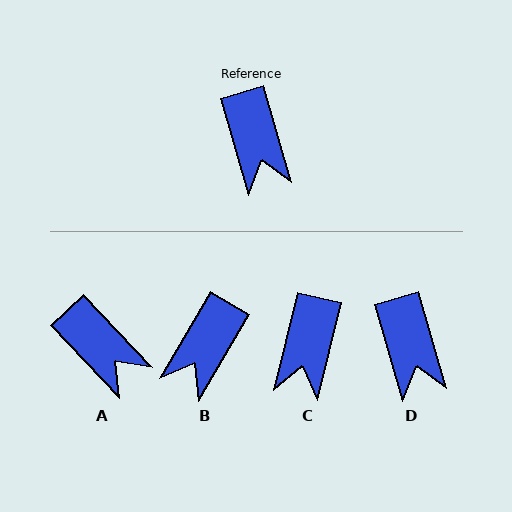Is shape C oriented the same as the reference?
No, it is off by about 30 degrees.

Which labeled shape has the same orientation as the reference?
D.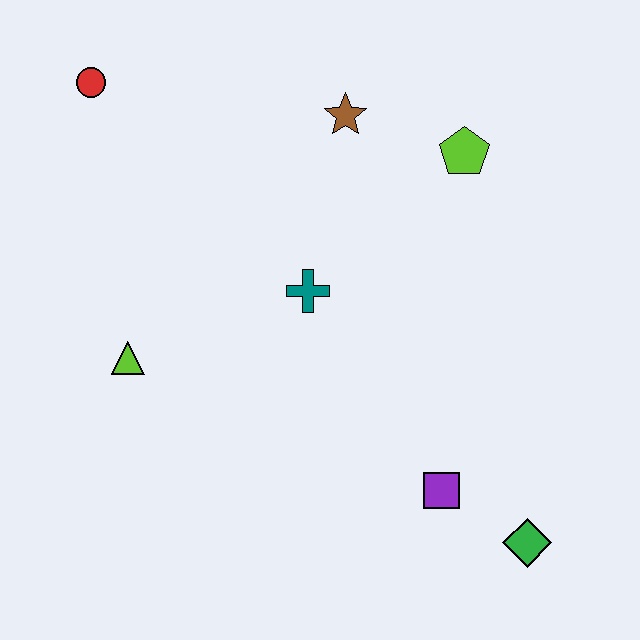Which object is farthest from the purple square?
The red circle is farthest from the purple square.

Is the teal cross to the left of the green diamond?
Yes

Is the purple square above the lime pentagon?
No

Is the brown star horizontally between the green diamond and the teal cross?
Yes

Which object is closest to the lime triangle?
The teal cross is closest to the lime triangle.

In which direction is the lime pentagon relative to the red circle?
The lime pentagon is to the right of the red circle.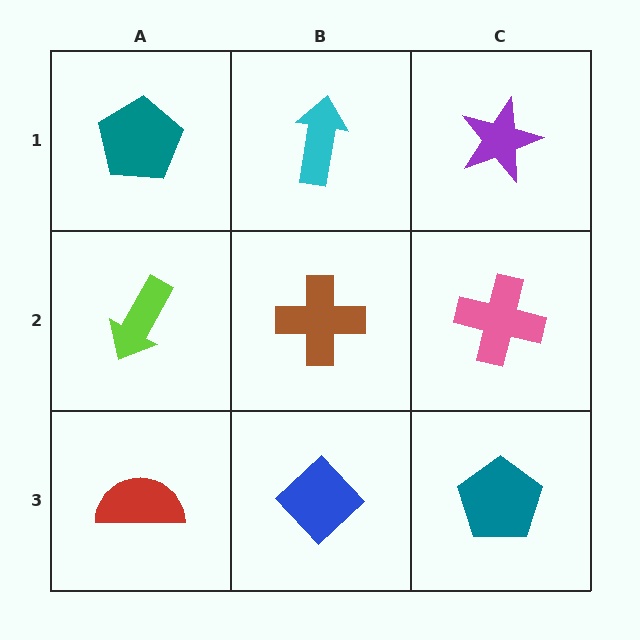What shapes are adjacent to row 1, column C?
A pink cross (row 2, column C), a cyan arrow (row 1, column B).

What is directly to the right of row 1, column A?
A cyan arrow.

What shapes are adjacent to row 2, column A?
A teal pentagon (row 1, column A), a red semicircle (row 3, column A), a brown cross (row 2, column B).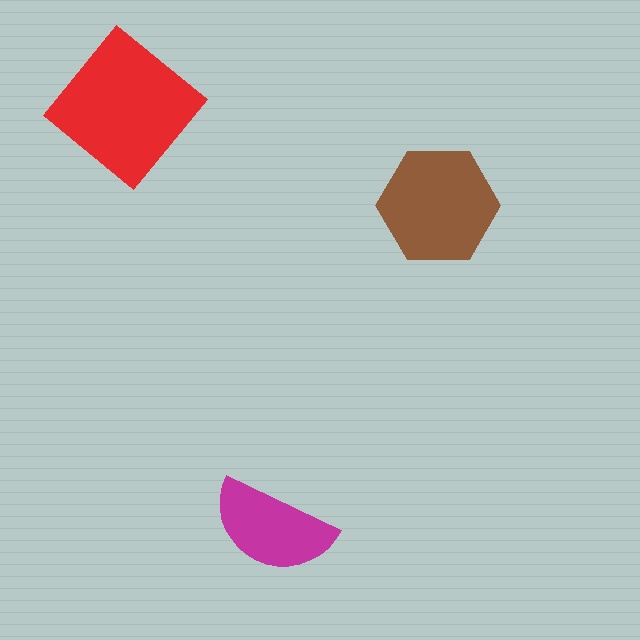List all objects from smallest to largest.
The magenta semicircle, the brown hexagon, the red diamond.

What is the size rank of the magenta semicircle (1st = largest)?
3rd.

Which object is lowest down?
The magenta semicircle is bottommost.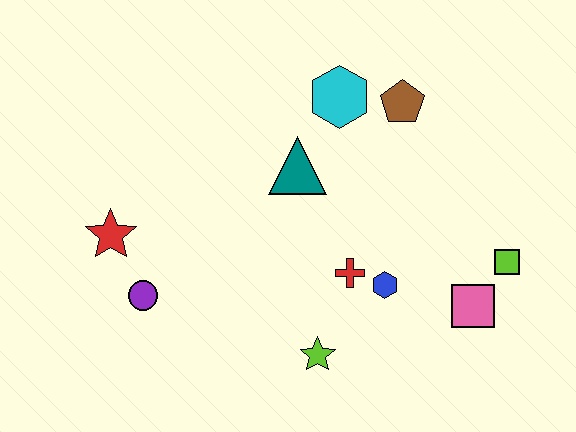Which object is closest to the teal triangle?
The cyan hexagon is closest to the teal triangle.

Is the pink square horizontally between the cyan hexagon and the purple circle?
No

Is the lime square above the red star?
No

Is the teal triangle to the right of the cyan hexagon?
No